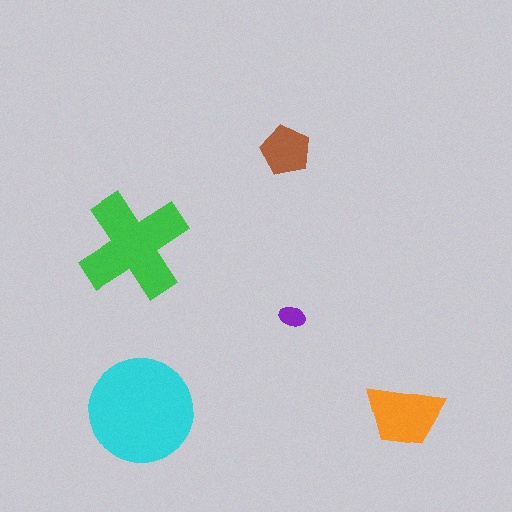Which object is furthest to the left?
The green cross is leftmost.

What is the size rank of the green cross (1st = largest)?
2nd.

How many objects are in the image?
There are 5 objects in the image.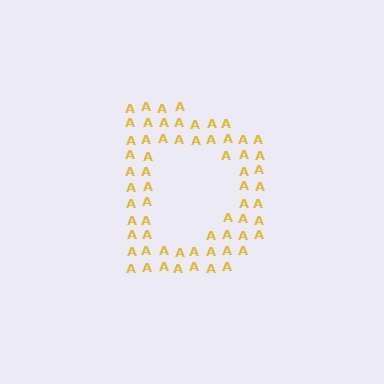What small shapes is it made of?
It is made of small letter A's.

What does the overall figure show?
The overall figure shows the letter D.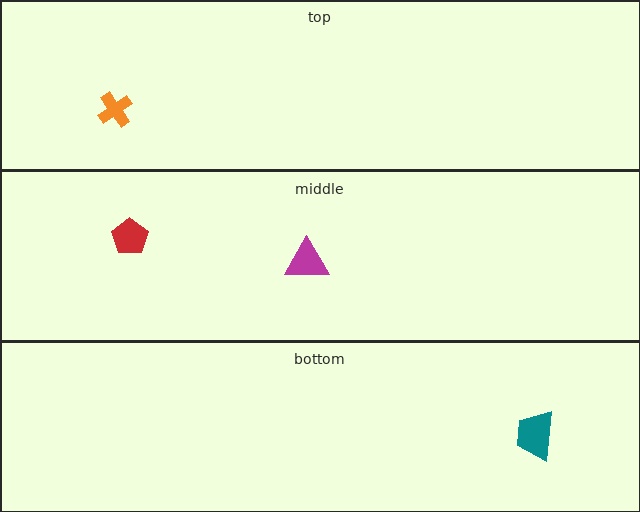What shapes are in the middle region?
The red pentagon, the magenta triangle.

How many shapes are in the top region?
1.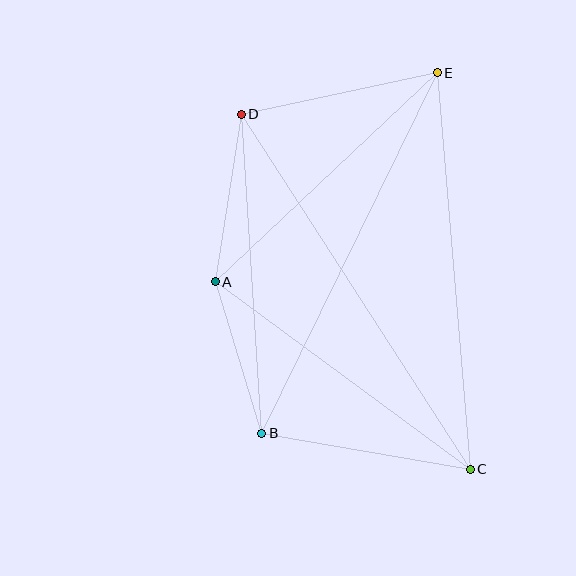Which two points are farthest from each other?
Points C and D are farthest from each other.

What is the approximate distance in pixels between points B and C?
The distance between B and C is approximately 212 pixels.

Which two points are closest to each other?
Points A and B are closest to each other.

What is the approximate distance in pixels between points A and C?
The distance between A and C is approximately 317 pixels.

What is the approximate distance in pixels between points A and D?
The distance between A and D is approximately 169 pixels.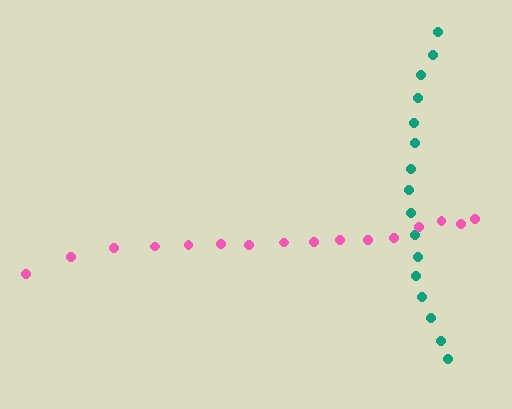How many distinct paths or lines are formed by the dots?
There are 2 distinct paths.